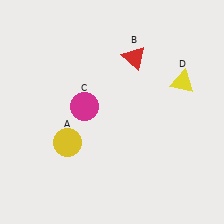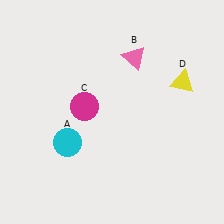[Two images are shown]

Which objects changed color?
A changed from yellow to cyan. B changed from red to pink.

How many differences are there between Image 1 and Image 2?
There are 2 differences between the two images.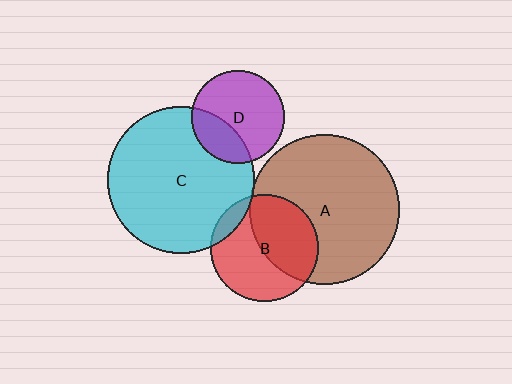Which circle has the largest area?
Circle A (brown).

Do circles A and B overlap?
Yes.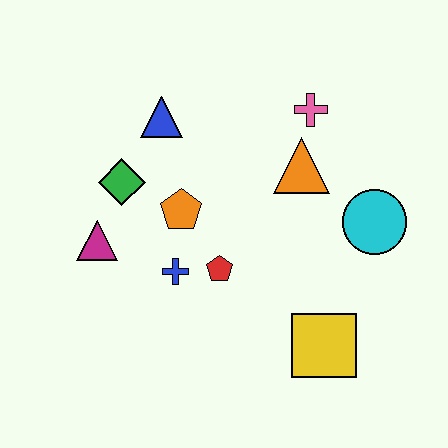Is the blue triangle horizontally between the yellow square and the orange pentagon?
No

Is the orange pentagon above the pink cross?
No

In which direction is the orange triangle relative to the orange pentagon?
The orange triangle is to the right of the orange pentagon.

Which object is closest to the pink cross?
The orange triangle is closest to the pink cross.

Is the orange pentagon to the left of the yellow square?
Yes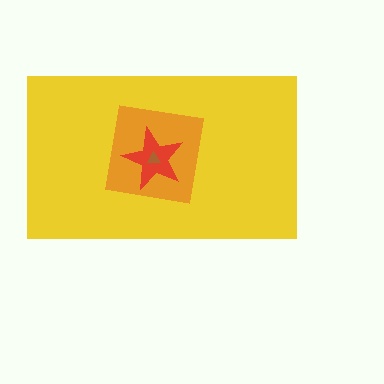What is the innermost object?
The brown triangle.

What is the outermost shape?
The yellow rectangle.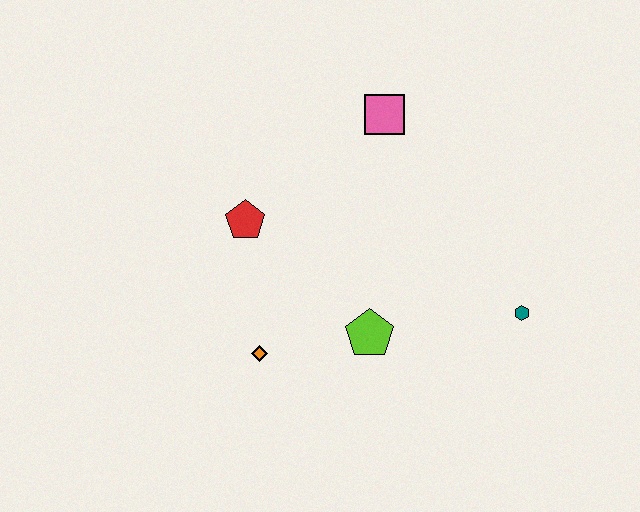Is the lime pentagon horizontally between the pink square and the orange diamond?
Yes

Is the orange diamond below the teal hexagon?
Yes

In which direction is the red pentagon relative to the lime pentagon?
The red pentagon is to the left of the lime pentagon.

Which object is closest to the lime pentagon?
The orange diamond is closest to the lime pentagon.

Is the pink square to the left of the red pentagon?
No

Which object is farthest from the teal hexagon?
The red pentagon is farthest from the teal hexagon.